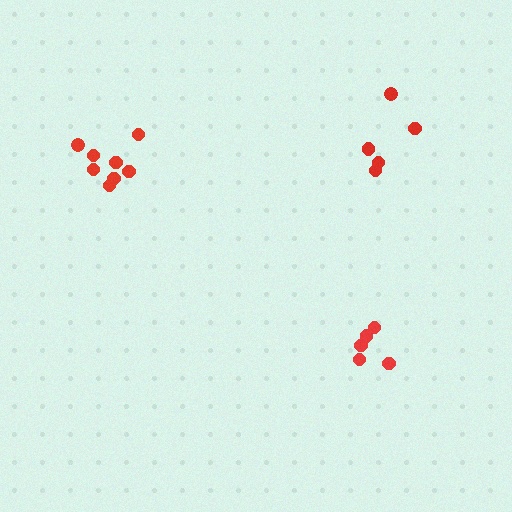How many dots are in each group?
Group 1: 5 dots, Group 2: 8 dots, Group 3: 5 dots (18 total).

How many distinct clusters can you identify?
There are 3 distinct clusters.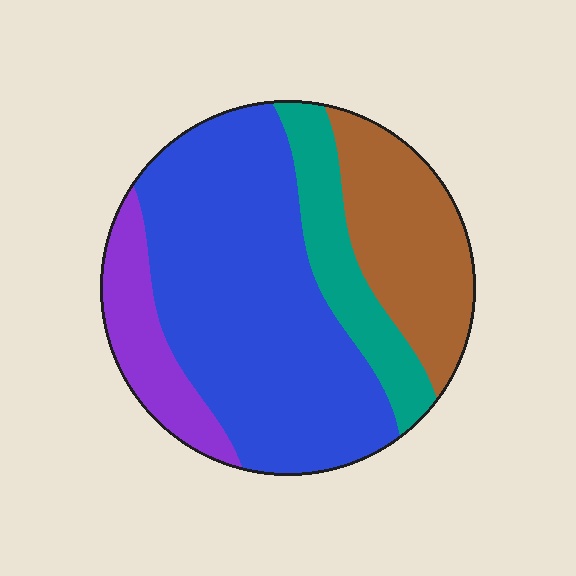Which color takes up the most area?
Blue, at roughly 50%.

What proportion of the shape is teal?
Teal covers 14% of the shape.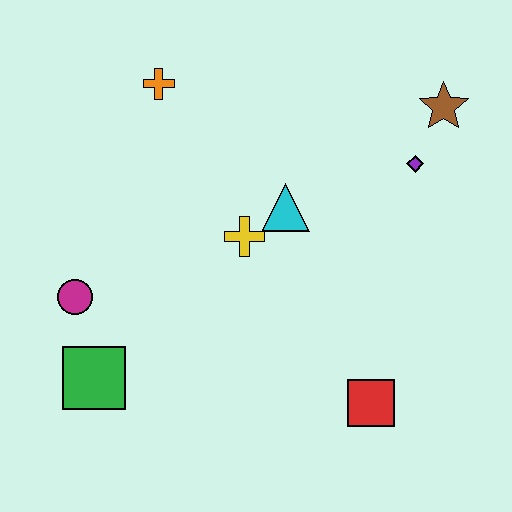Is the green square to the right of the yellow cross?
No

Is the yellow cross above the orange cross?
No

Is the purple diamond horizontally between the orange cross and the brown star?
Yes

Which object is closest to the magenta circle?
The green square is closest to the magenta circle.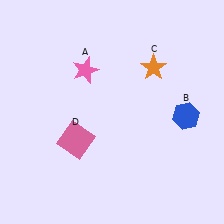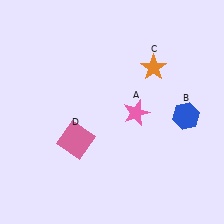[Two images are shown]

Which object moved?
The pink star (A) moved right.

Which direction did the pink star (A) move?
The pink star (A) moved right.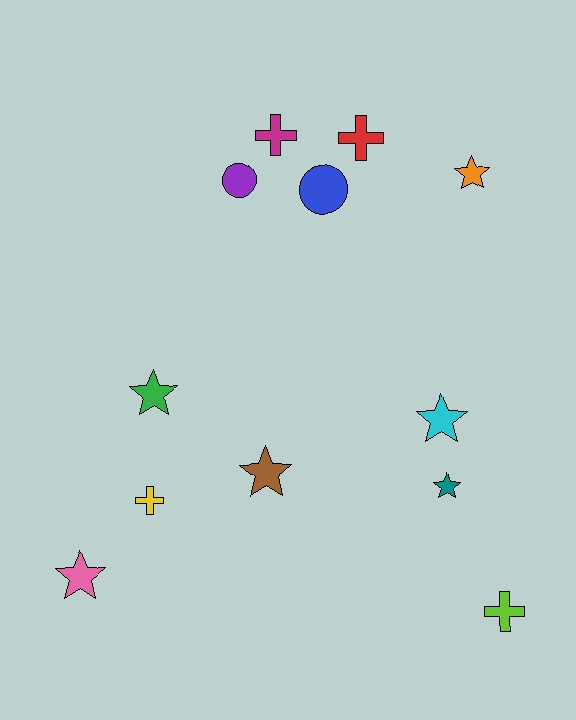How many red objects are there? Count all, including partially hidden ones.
There is 1 red object.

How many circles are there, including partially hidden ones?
There are 2 circles.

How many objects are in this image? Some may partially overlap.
There are 12 objects.